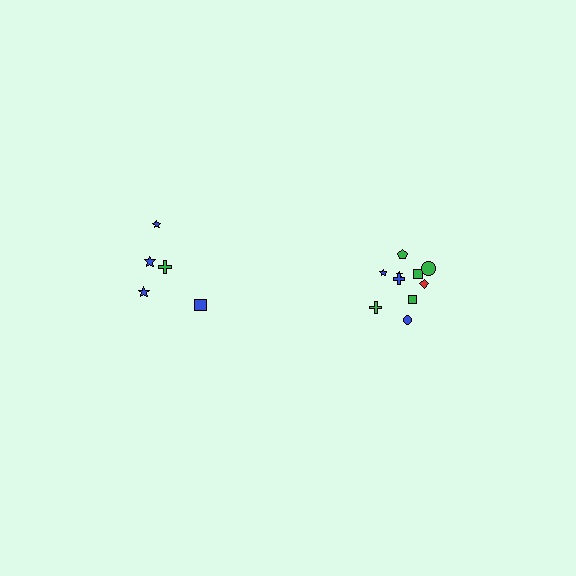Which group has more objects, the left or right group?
The right group.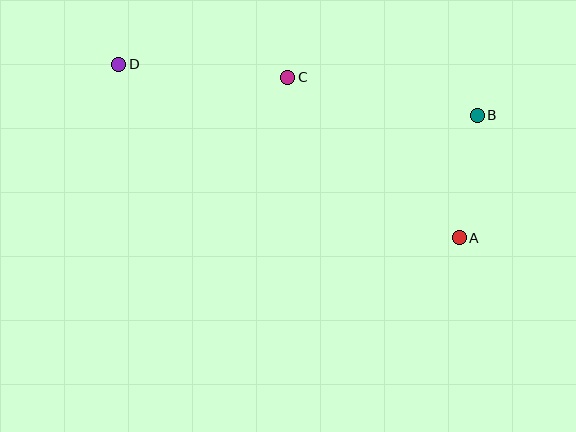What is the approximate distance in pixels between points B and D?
The distance between B and D is approximately 362 pixels.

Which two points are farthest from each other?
Points A and D are farthest from each other.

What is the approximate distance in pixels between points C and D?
The distance between C and D is approximately 169 pixels.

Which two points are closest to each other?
Points A and B are closest to each other.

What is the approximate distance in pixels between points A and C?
The distance between A and C is approximately 235 pixels.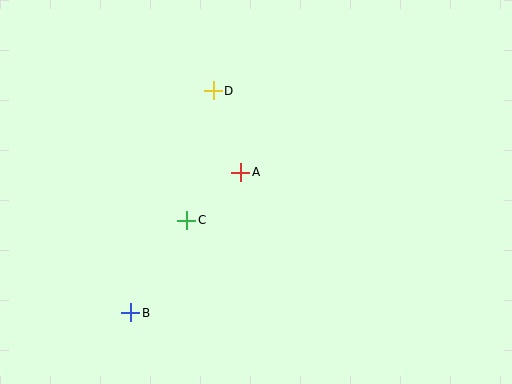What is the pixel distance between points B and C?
The distance between B and C is 108 pixels.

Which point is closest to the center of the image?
Point A at (241, 172) is closest to the center.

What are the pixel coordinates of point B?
Point B is at (131, 313).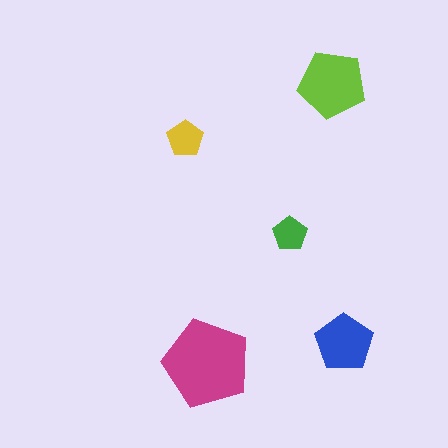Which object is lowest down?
The magenta pentagon is bottommost.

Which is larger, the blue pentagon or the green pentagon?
The blue one.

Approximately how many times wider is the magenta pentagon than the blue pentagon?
About 1.5 times wider.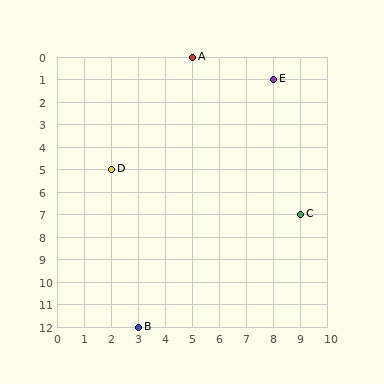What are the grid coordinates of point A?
Point A is at grid coordinates (5, 0).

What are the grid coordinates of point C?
Point C is at grid coordinates (9, 7).